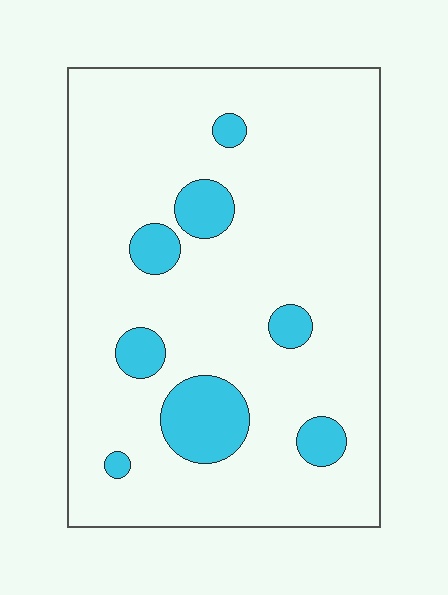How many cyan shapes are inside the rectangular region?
8.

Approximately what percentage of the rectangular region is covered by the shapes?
Approximately 15%.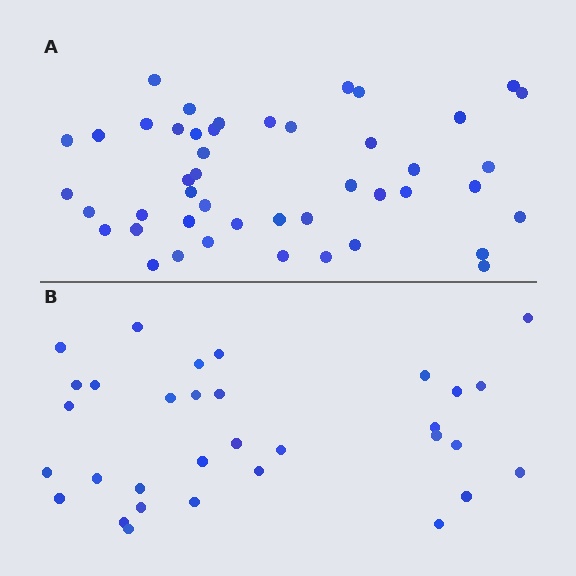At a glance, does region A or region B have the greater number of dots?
Region A (the top region) has more dots.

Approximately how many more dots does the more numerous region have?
Region A has approximately 15 more dots than region B.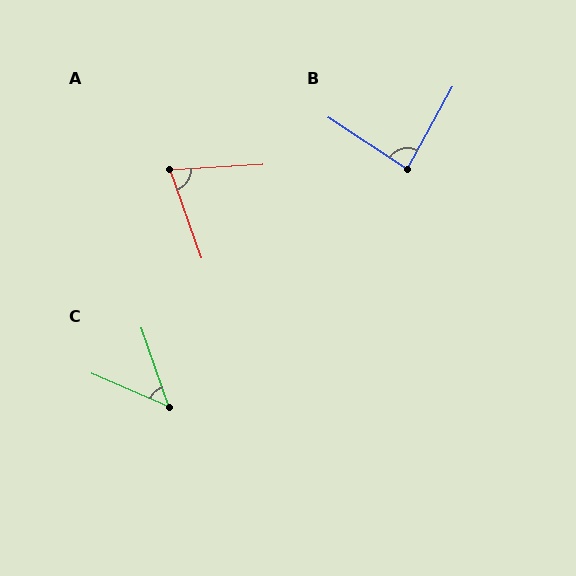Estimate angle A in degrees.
Approximately 73 degrees.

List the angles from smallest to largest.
C (48°), A (73°), B (85°).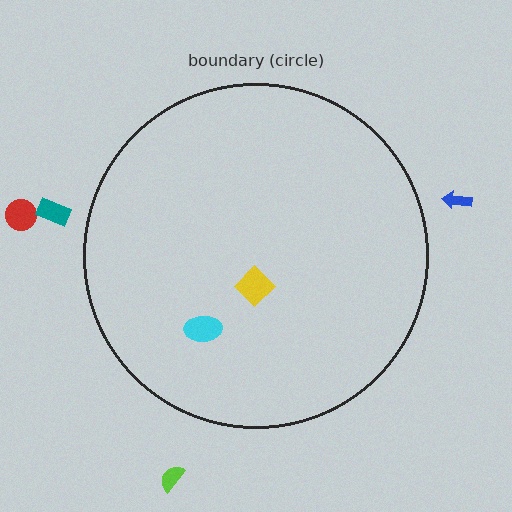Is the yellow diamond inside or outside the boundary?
Inside.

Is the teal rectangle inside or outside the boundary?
Outside.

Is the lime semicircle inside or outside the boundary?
Outside.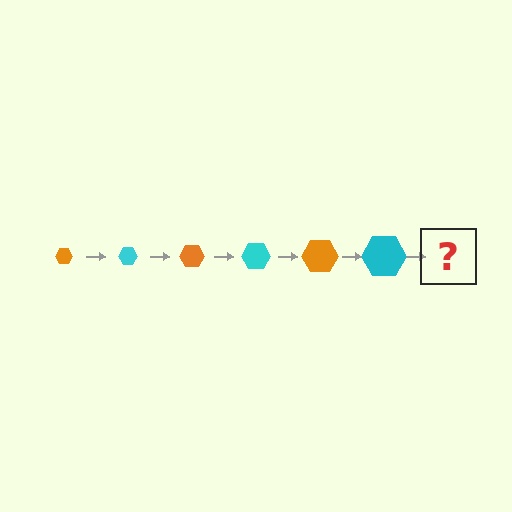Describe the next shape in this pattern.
It should be an orange hexagon, larger than the previous one.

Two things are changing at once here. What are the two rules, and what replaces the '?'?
The two rules are that the hexagon grows larger each step and the color cycles through orange and cyan. The '?' should be an orange hexagon, larger than the previous one.